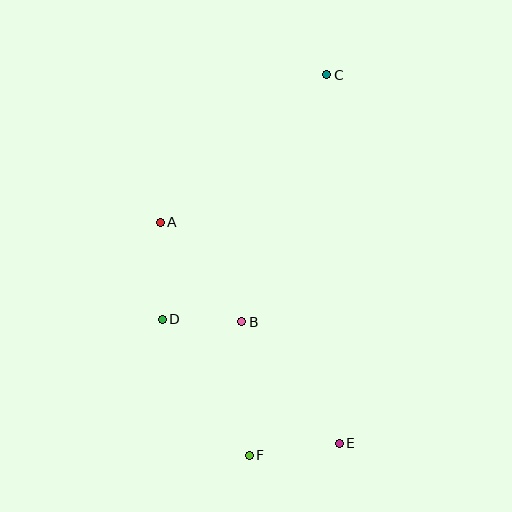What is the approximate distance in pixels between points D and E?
The distance between D and E is approximately 216 pixels.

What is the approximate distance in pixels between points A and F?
The distance between A and F is approximately 250 pixels.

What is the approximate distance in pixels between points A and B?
The distance between A and B is approximately 129 pixels.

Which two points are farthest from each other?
Points C and F are farthest from each other.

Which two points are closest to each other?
Points B and D are closest to each other.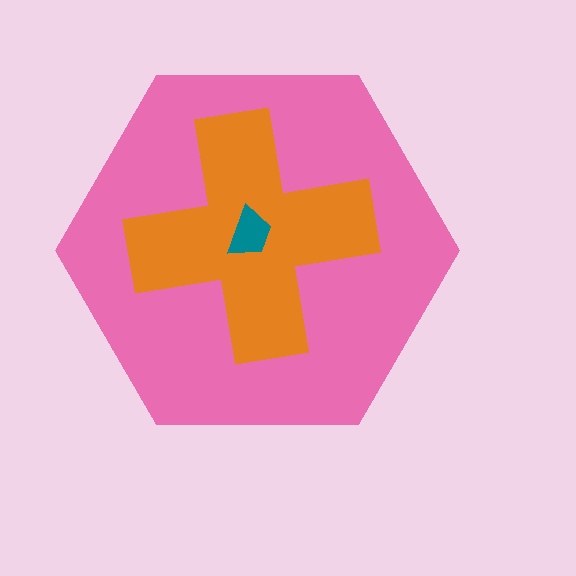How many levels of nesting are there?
3.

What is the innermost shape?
The teal trapezoid.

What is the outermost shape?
The pink hexagon.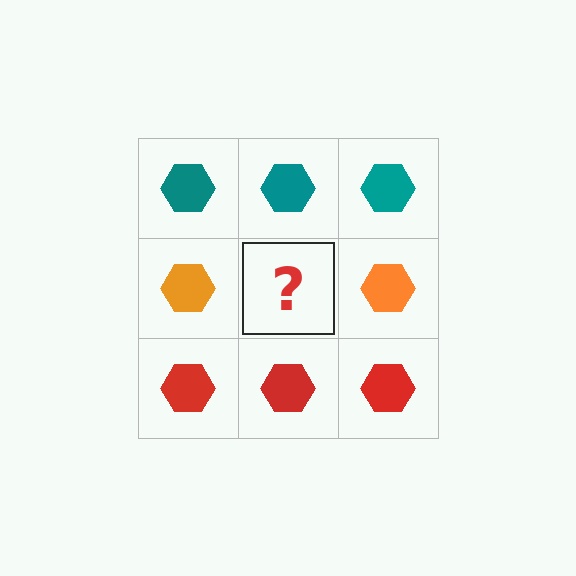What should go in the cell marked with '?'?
The missing cell should contain an orange hexagon.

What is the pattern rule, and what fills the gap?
The rule is that each row has a consistent color. The gap should be filled with an orange hexagon.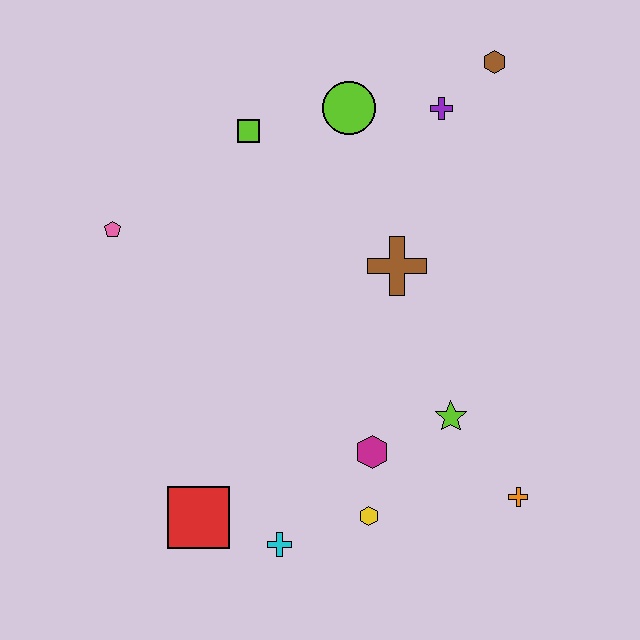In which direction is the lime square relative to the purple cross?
The lime square is to the left of the purple cross.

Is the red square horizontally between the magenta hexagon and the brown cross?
No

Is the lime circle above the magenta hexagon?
Yes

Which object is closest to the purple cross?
The brown hexagon is closest to the purple cross.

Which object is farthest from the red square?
The brown hexagon is farthest from the red square.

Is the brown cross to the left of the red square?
No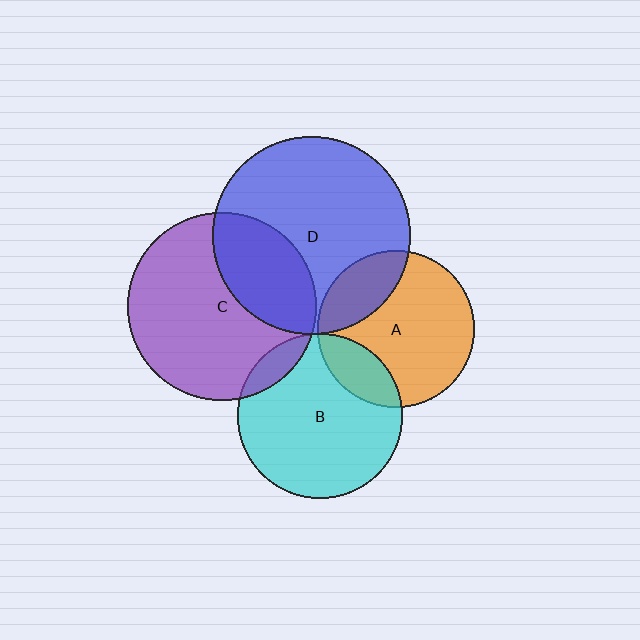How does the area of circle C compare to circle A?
Approximately 1.4 times.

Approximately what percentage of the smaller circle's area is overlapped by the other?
Approximately 10%.